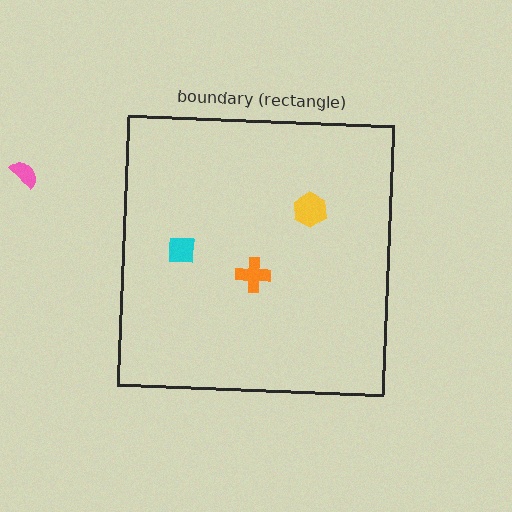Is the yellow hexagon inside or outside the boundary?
Inside.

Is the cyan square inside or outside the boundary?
Inside.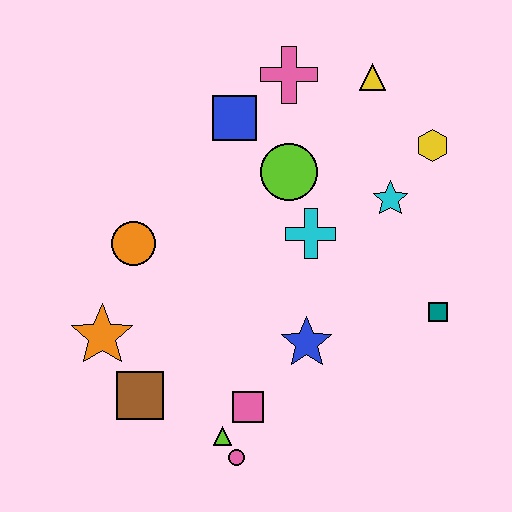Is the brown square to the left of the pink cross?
Yes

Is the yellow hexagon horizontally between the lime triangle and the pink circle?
No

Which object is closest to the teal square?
The cyan star is closest to the teal square.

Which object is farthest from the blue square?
The pink circle is farthest from the blue square.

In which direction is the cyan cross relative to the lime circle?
The cyan cross is below the lime circle.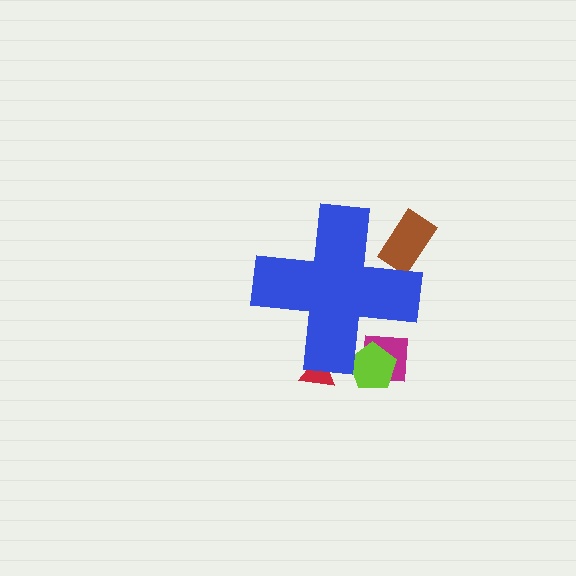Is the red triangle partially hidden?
Yes, the red triangle is partially hidden behind the blue cross.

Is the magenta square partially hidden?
Yes, the magenta square is partially hidden behind the blue cross.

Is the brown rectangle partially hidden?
Yes, the brown rectangle is partially hidden behind the blue cross.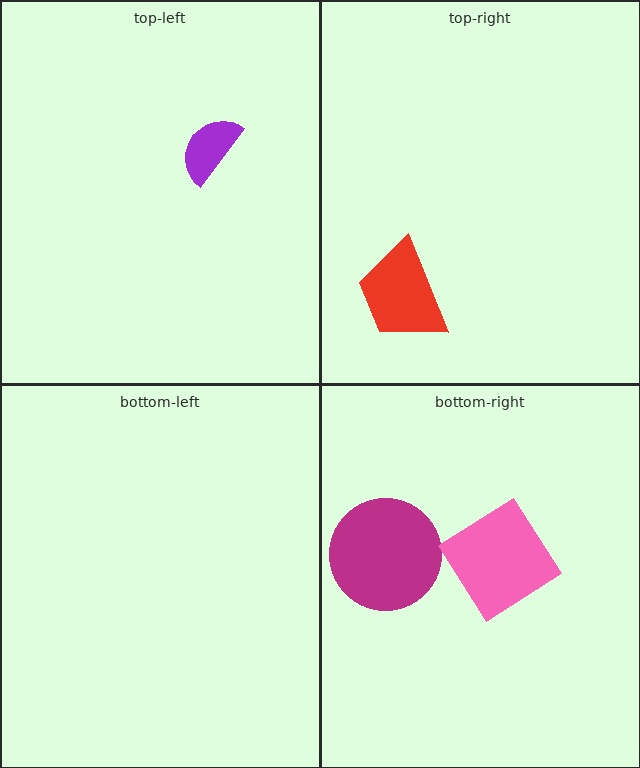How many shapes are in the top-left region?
1.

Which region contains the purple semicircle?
The top-left region.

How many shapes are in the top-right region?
1.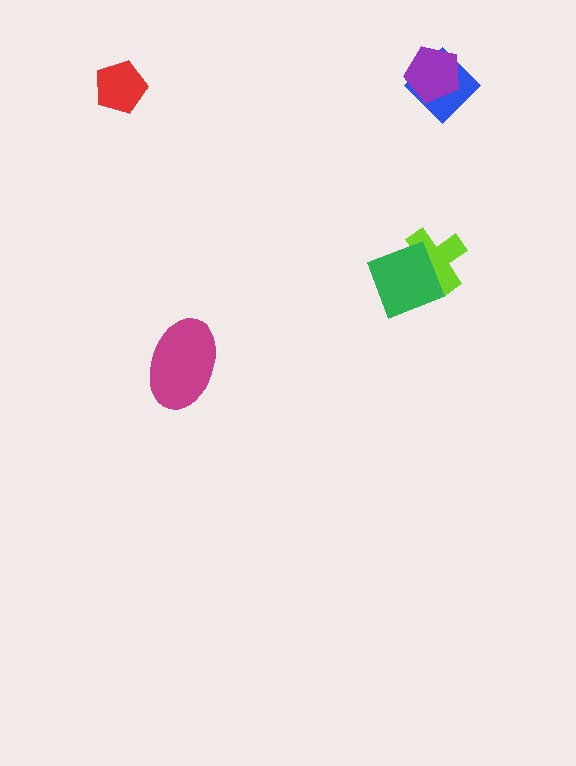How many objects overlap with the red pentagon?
0 objects overlap with the red pentagon.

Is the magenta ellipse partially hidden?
No, no other shape covers it.